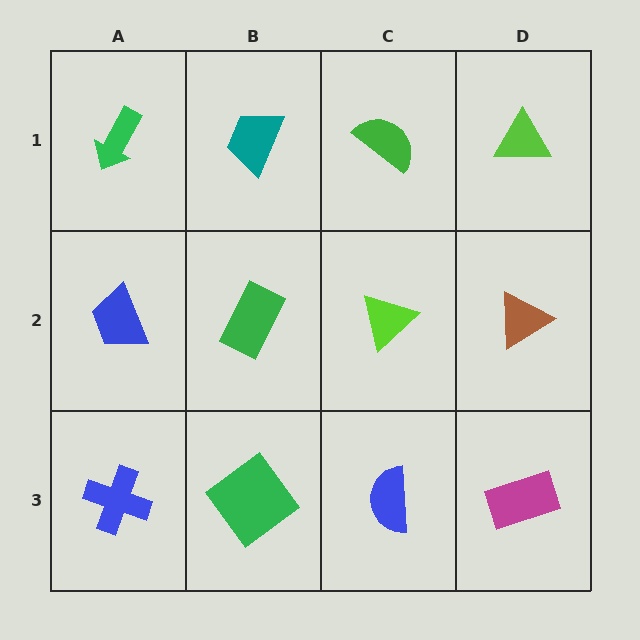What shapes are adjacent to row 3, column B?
A green rectangle (row 2, column B), a blue cross (row 3, column A), a blue semicircle (row 3, column C).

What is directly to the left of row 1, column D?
A green semicircle.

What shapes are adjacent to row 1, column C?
A lime triangle (row 2, column C), a teal trapezoid (row 1, column B), a lime triangle (row 1, column D).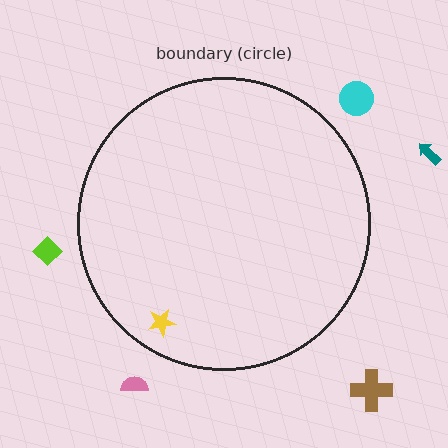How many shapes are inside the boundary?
1 inside, 5 outside.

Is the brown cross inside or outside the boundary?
Outside.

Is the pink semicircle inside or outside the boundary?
Outside.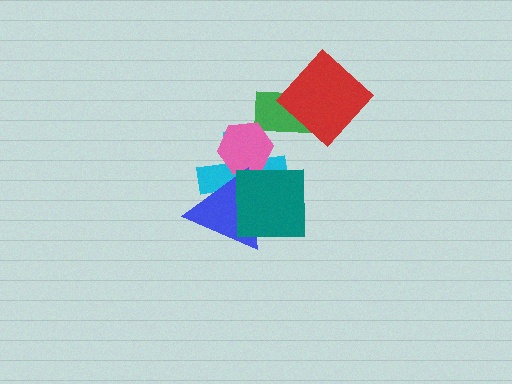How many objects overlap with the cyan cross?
3 objects overlap with the cyan cross.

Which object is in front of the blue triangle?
The teal square is in front of the blue triangle.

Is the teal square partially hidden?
No, no other shape covers it.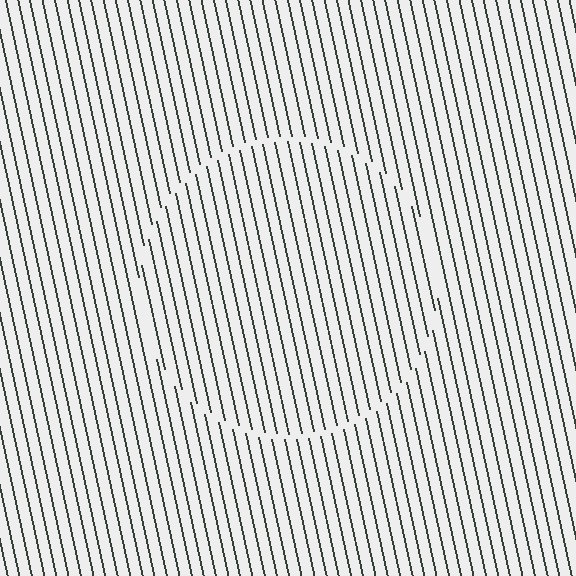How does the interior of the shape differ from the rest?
The interior of the shape contains the same grating, shifted by half a period — the contour is defined by the phase discontinuity where line-ends from the inner and outer gratings abut.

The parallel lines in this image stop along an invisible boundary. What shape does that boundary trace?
An illusory circle. The interior of the shape contains the same grating, shifted by half a period — the contour is defined by the phase discontinuity where line-ends from the inner and outer gratings abut.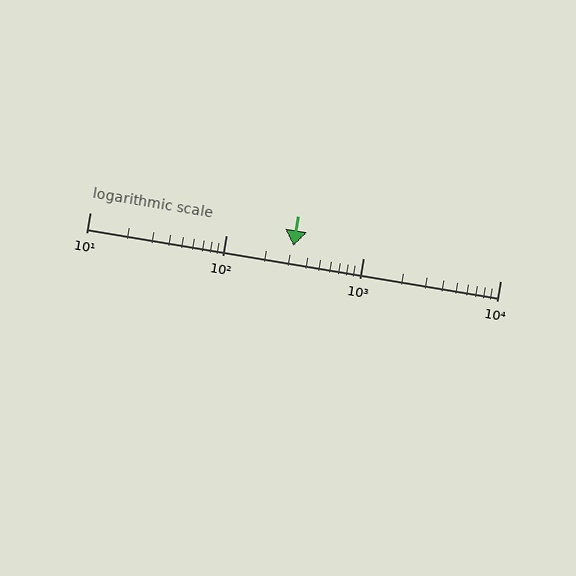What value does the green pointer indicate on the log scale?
The pointer indicates approximately 310.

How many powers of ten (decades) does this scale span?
The scale spans 3 decades, from 10 to 10000.